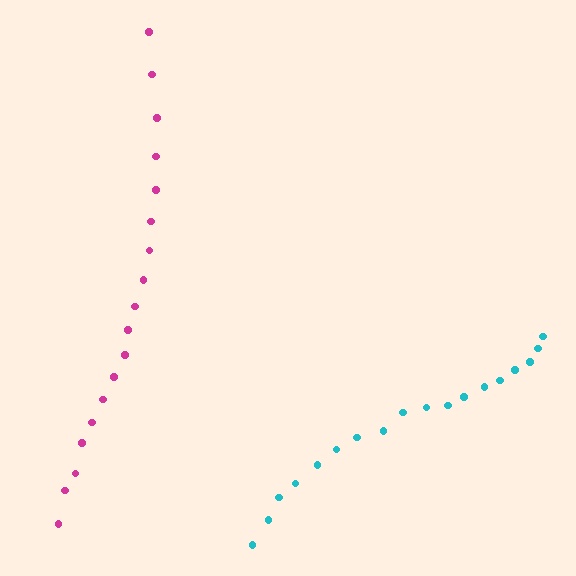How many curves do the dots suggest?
There are 2 distinct paths.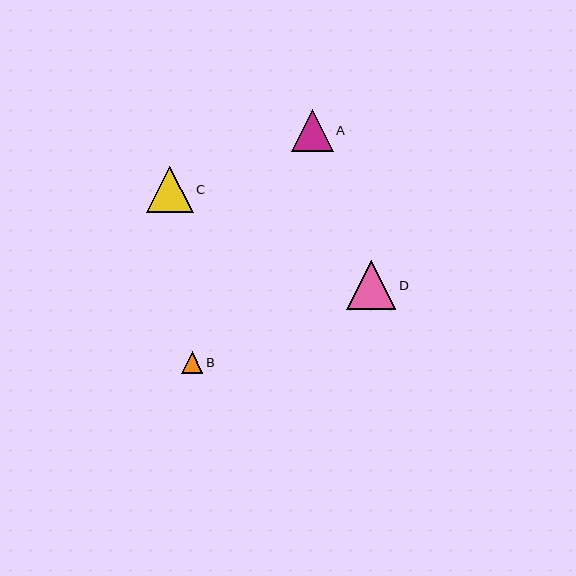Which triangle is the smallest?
Triangle B is the smallest with a size of approximately 22 pixels.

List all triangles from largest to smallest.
From largest to smallest: D, C, A, B.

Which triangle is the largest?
Triangle D is the largest with a size of approximately 49 pixels.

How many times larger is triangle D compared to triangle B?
Triangle D is approximately 2.3 times the size of triangle B.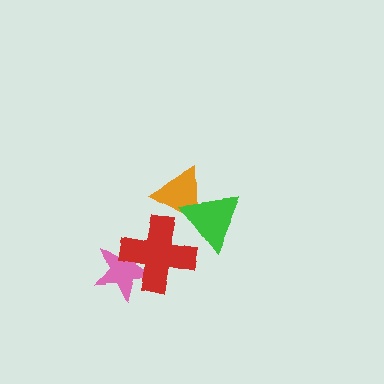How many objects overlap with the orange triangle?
1 object overlaps with the orange triangle.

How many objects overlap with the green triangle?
2 objects overlap with the green triangle.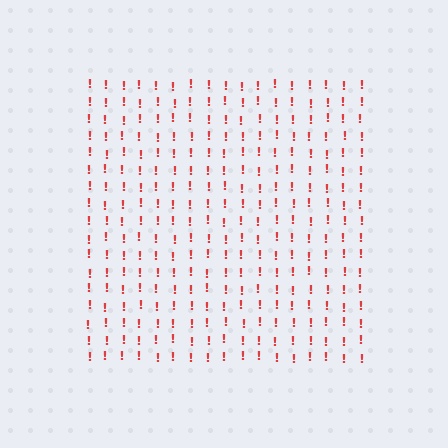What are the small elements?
The small elements are exclamation marks.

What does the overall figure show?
The overall figure shows a square.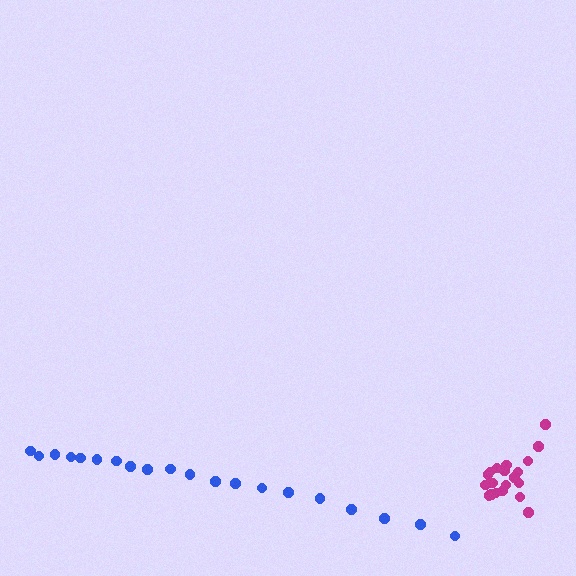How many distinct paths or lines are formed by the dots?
There are 2 distinct paths.